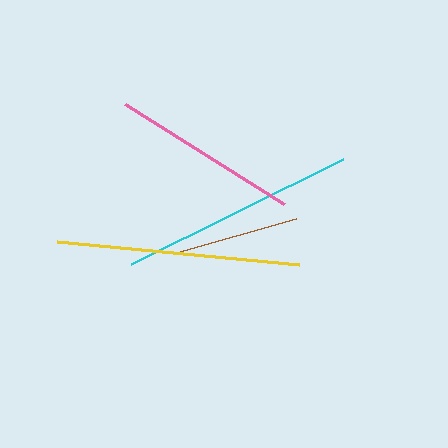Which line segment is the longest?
The yellow line is the longest at approximately 244 pixels.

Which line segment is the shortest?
The brown line is the shortest at approximately 124 pixels.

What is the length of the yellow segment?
The yellow segment is approximately 244 pixels long.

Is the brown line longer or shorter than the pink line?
The pink line is longer than the brown line.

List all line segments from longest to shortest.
From longest to shortest: yellow, cyan, pink, brown.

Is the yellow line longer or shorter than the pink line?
The yellow line is longer than the pink line.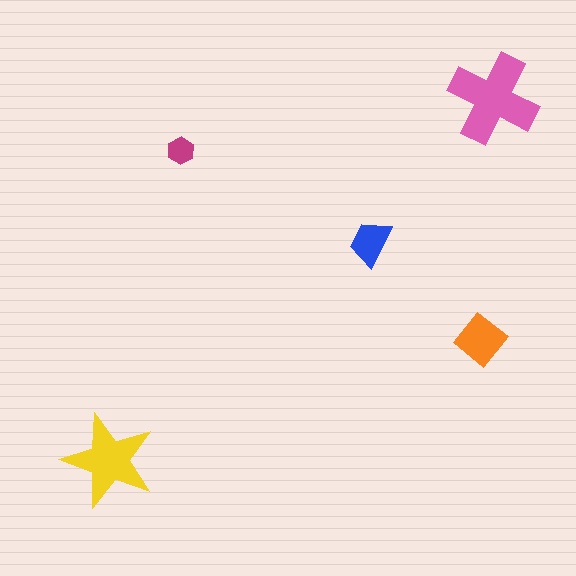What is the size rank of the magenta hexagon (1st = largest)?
5th.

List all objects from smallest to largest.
The magenta hexagon, the blue trapezoid, the orange diamond, the yellow star, the pink cross.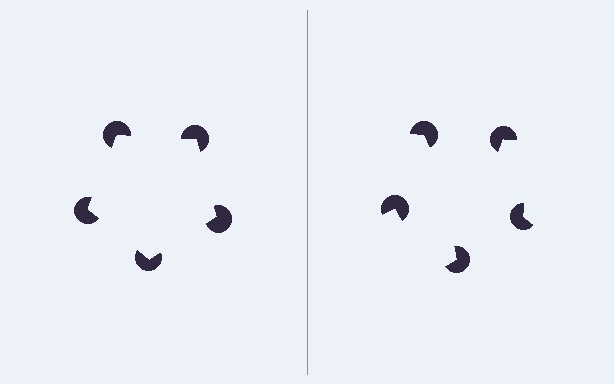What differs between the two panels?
The pac-man discs are positioned identically on both sides; only the wedge orientations differ. On the left they align to a pentagon; on the right they are misaligned.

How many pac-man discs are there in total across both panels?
10 — 5 on each side.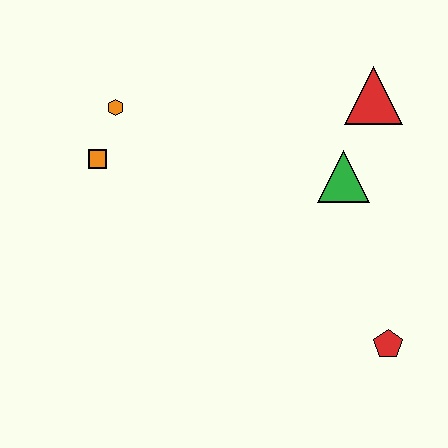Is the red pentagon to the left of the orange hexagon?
No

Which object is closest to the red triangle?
The green triangle is closest to the red triangle.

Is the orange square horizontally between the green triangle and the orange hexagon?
No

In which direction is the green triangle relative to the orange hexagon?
The green triangle is to the right of the orange hexagon.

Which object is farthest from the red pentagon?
The orange hexagon is farthest from the red pentagon.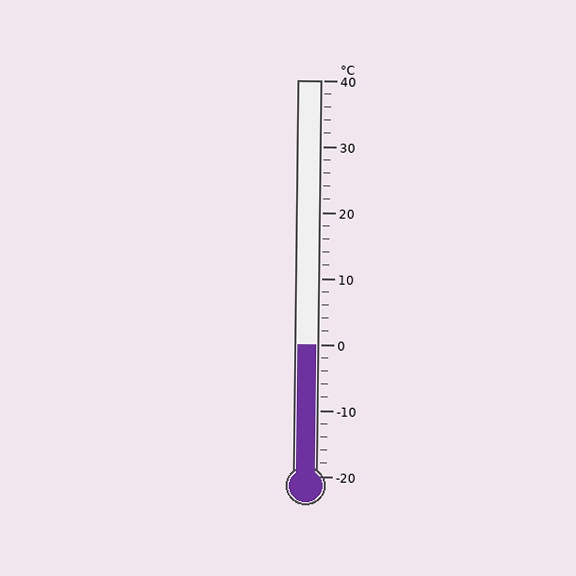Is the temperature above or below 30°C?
The temperature is below 30°C.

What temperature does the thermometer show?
The thermometer shows approximately 0°C.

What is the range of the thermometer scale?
The thermometer scale ranges from -20°C to 40°C.